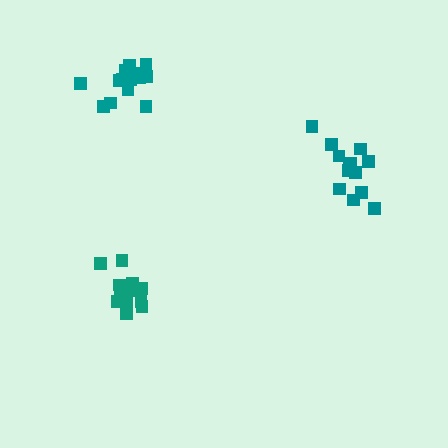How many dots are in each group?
Group 1: 15 dots, Group 2: 15 dots, Group 3: 14 dots (44 total).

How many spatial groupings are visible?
There are 3 spatial groupings.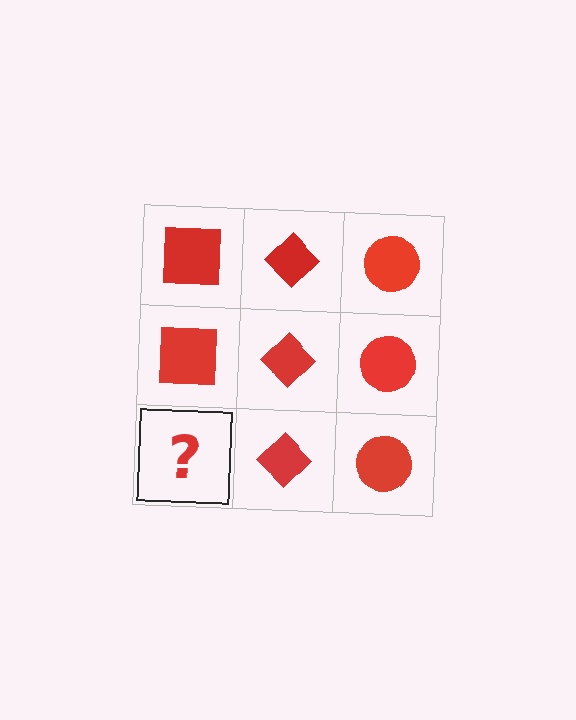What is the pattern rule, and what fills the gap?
The rule is that each column has a consistent shape. The gap should be filled with a red square.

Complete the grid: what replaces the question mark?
The question mark should be replaced with a red square.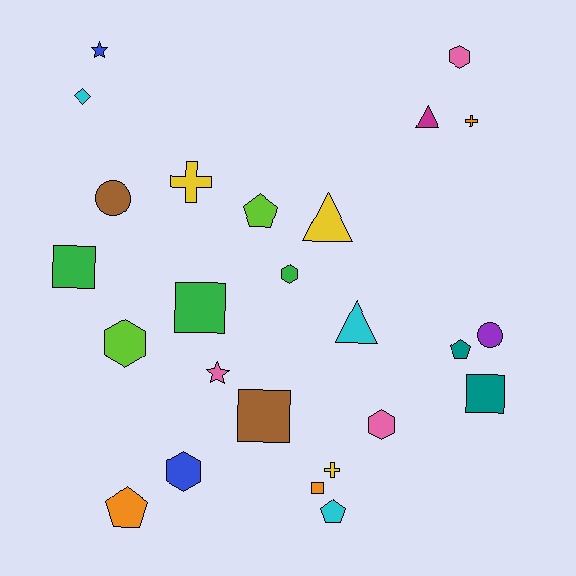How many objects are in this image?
There are 25 objects.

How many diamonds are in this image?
There is 1 diamond.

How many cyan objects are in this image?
There are 3 cyan objects.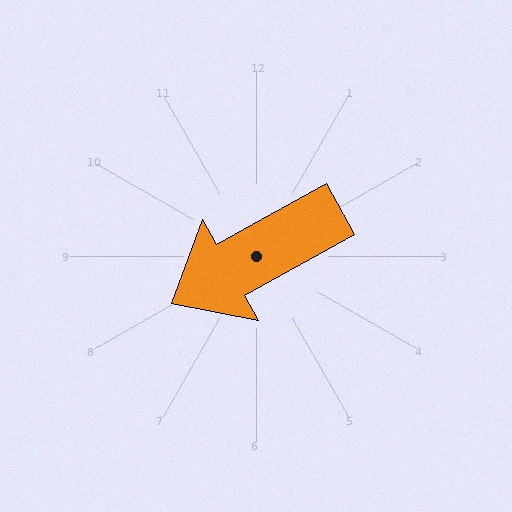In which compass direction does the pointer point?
Southwest.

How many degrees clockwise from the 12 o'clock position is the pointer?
Approximately 241 degrees.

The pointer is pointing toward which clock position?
Roughly 8 o'clock.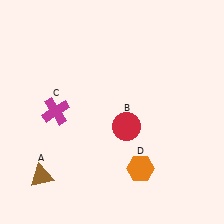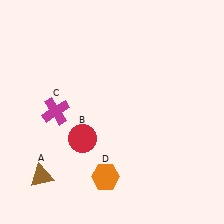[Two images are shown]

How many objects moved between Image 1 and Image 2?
2 objects moved between the two images.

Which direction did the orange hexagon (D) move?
The orange hexagon (D) moved left.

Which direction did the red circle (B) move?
The red circle (B) moved left.